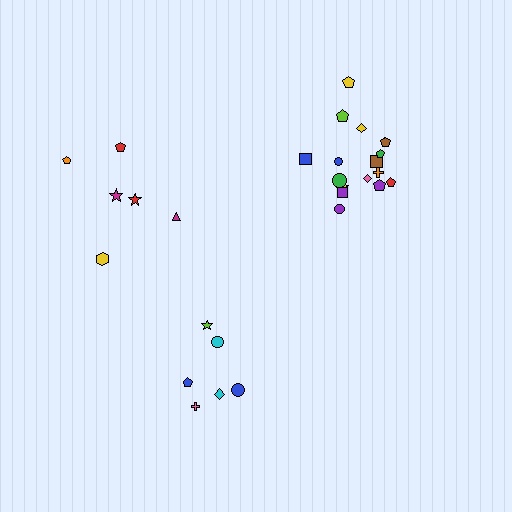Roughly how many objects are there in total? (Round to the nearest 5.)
Roughly 30 objects in total.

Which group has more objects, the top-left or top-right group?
The top-right group.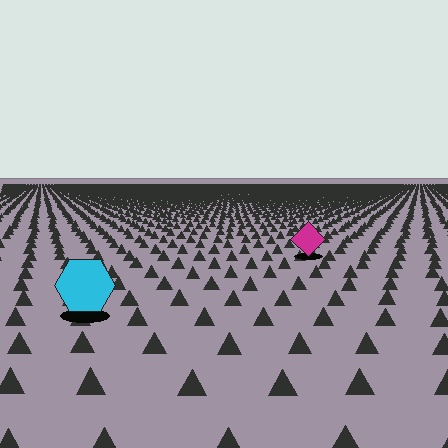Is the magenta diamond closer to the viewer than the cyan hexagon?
No. The cyan hexagon is closer — you can tell from the texture gradient: the ground texture is coarser near it.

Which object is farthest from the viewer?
The magenta diamond is farthest from the viewer. It appears smaller and the ground texture around it is denser.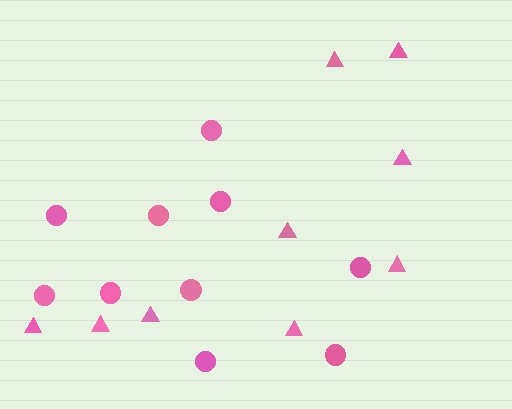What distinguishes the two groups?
There are 2 groups: one group of circles (10) and one group of triangles (9).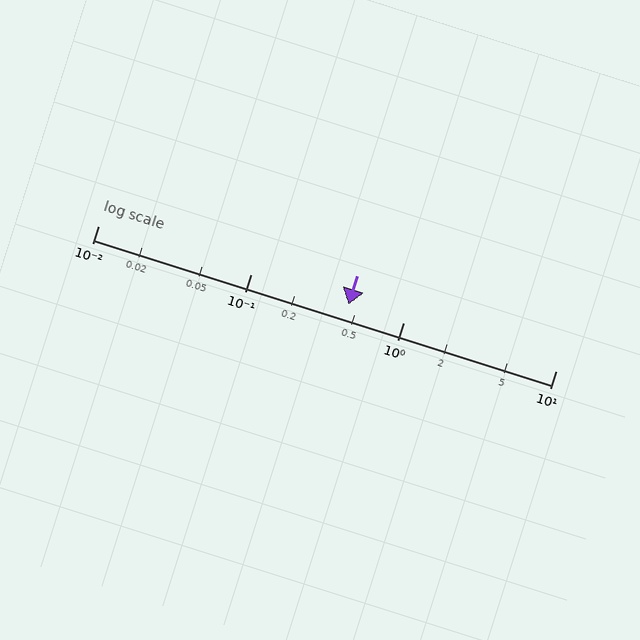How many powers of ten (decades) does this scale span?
The scale spans 3 decades, from 0.01 to 10.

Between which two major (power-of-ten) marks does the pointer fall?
The pointer is between 0.1 and 1.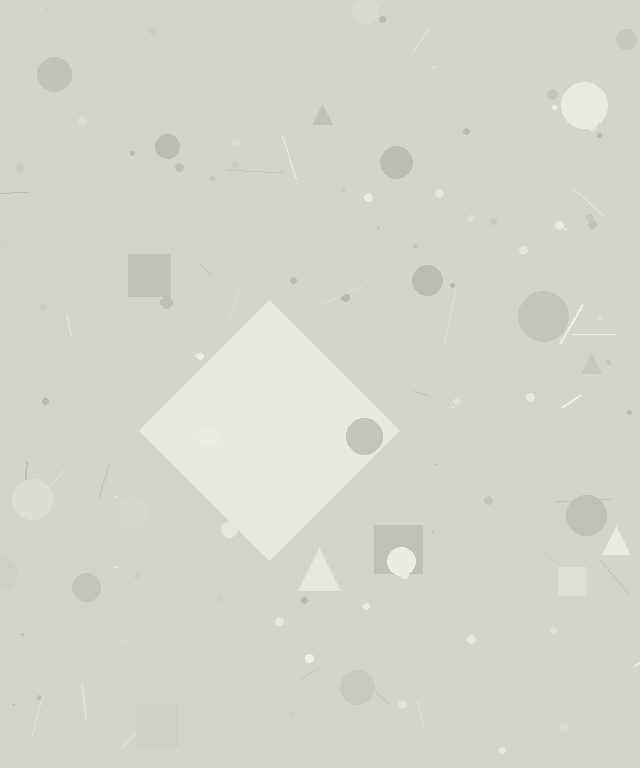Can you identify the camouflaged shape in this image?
The camouflaged shape is a diamond.